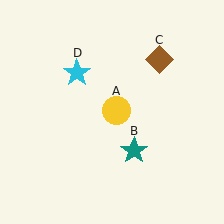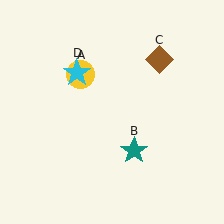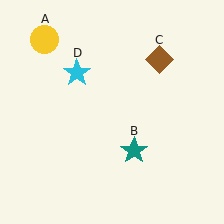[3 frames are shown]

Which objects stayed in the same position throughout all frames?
Teal star (object B) and brown diamond (object C) and cyan star (object D) remained stationary.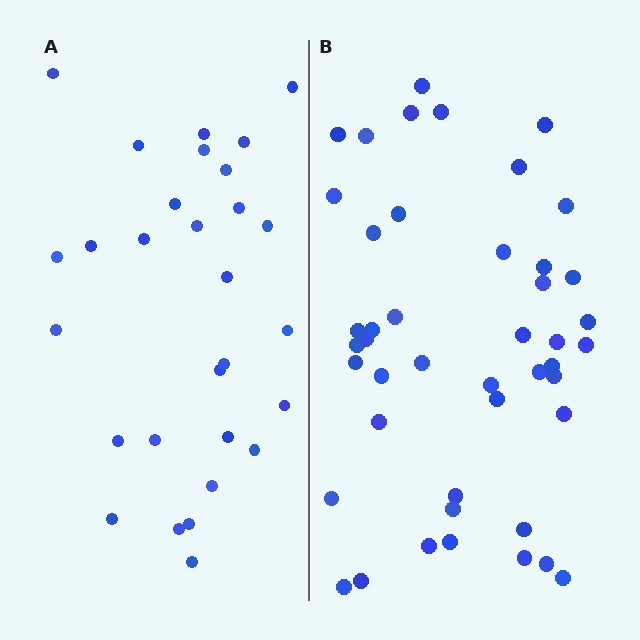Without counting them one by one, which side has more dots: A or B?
Region B (the right region) has more dots.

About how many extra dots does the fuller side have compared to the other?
Region B has approximately 15 more dots than region A.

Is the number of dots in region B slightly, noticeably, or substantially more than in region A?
Region B has substantially more. The ratio is roughly 1.6 to 1.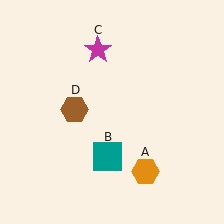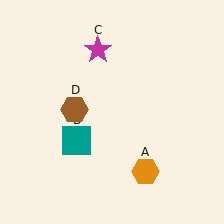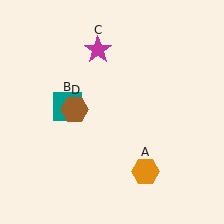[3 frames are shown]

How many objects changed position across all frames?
1 object changed position: teal square (object B).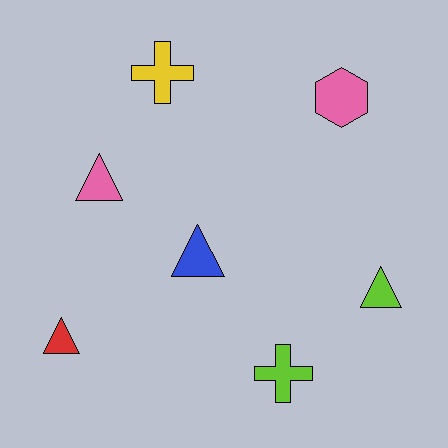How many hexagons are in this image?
There is 1 hexagon.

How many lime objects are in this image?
There are 2 lime objects.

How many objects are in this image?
There are 7 objects.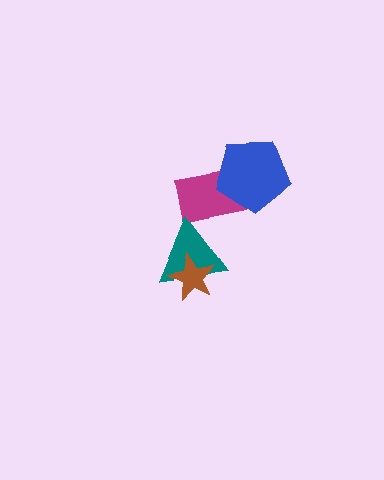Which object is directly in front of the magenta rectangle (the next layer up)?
The teal triangle is directly in front of the magenta rectangle.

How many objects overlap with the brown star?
1 object overlaps with the brown star.